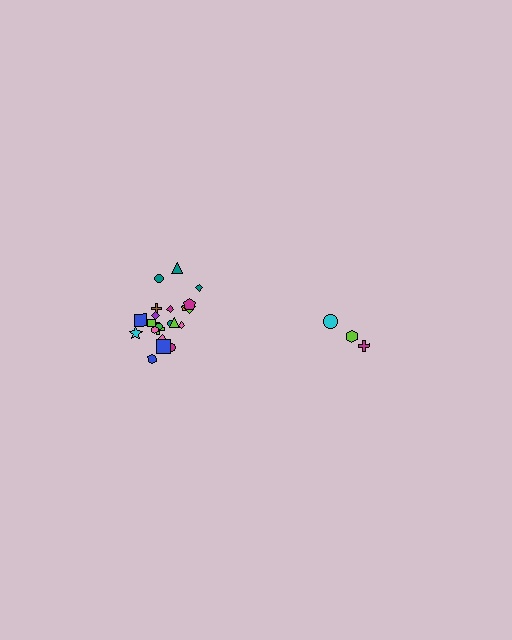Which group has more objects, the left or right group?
The left group.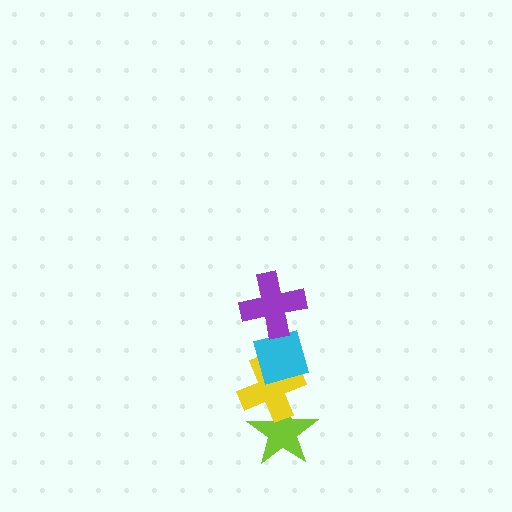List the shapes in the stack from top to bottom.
From top to bottom: the purple cross, the cyan diamond, the yellow cross, the lime star.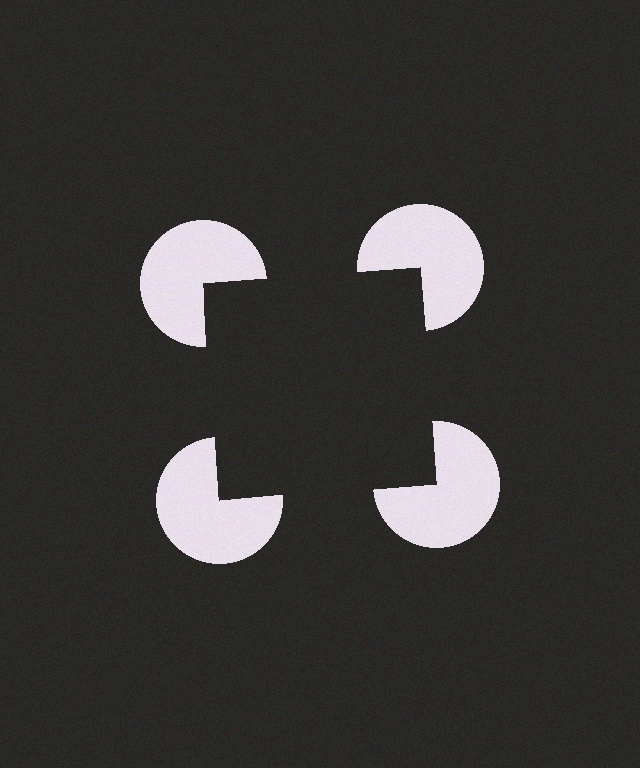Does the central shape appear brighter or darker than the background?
It typically appears slightly darker than the background, even though no actual brightness change is drawn.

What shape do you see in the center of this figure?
An illusory square — its edges are inferred from the aligned wedge cuts in the pac-man discs, not physically drawn.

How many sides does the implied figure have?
4 sides.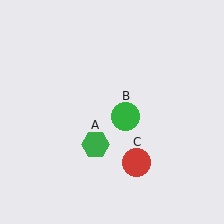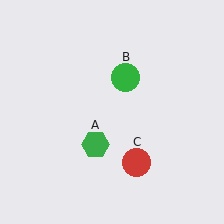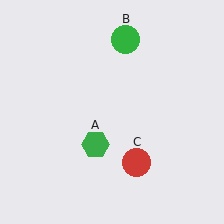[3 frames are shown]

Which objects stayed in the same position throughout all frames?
Green hexagon (object A) and red circle (object C) remained stationary.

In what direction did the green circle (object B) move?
The green circle (object B) moved up.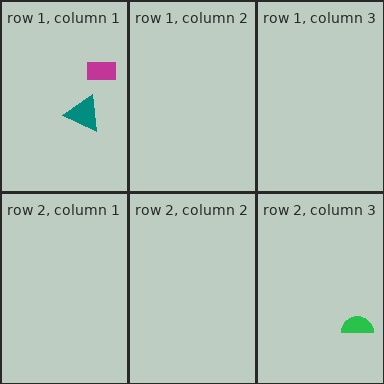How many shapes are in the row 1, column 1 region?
2.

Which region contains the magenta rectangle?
The row 1, column 1 region.